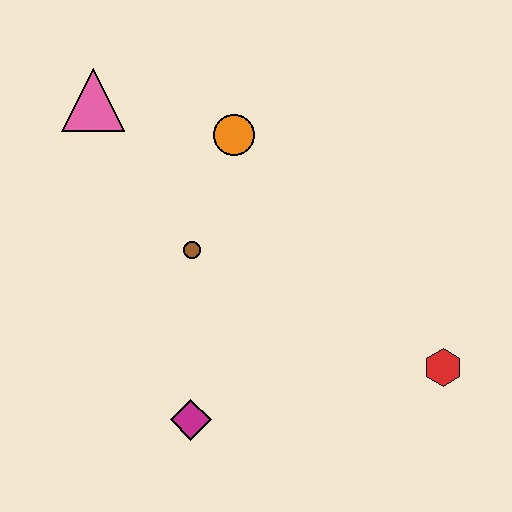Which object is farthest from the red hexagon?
The pink triangle is farthest from the red hexagon.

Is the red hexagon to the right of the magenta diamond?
Yes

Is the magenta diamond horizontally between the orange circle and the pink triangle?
Yes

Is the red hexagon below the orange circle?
Yes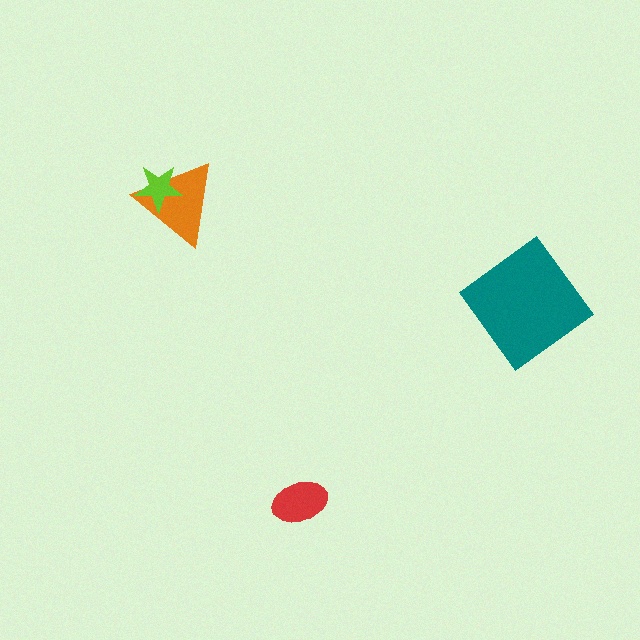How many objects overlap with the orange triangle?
1 object overlaps with the orange triangle.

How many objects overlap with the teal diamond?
0 objects overlap with the teal diamond.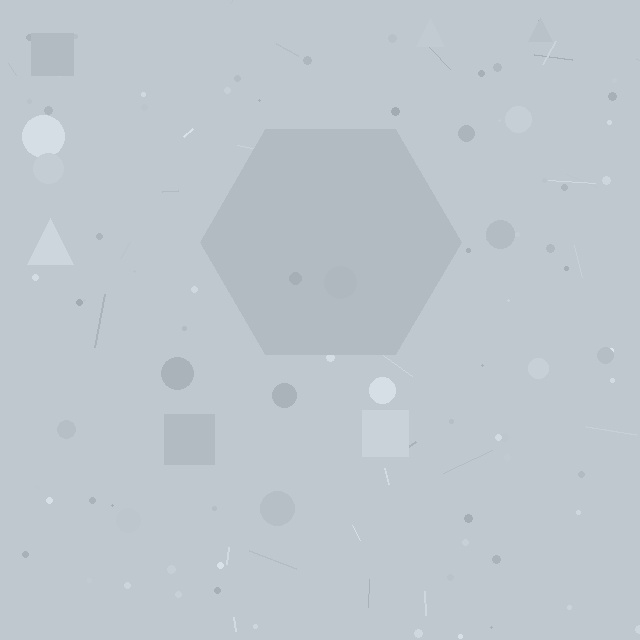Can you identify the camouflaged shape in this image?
The camouflaged shape is a hexagon.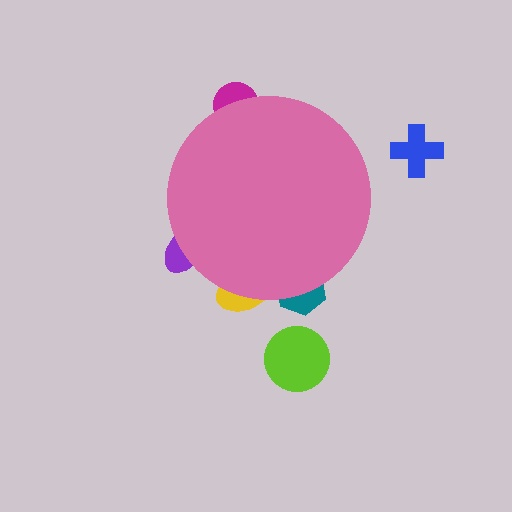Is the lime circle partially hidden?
No, the lime circle is fully visible.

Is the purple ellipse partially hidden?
Yes, the purple ellipse is partially hidden behind the pink circle.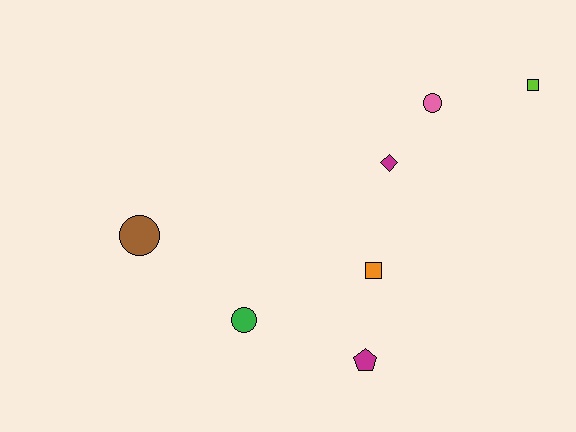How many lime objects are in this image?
There is 1 lime object.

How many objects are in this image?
There are 7 objects.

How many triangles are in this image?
There are no triangles.